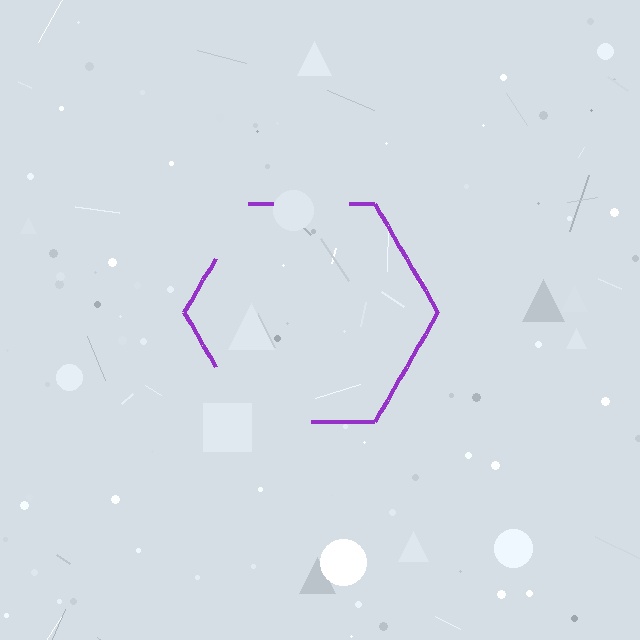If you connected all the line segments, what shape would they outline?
They would outline a hexagon.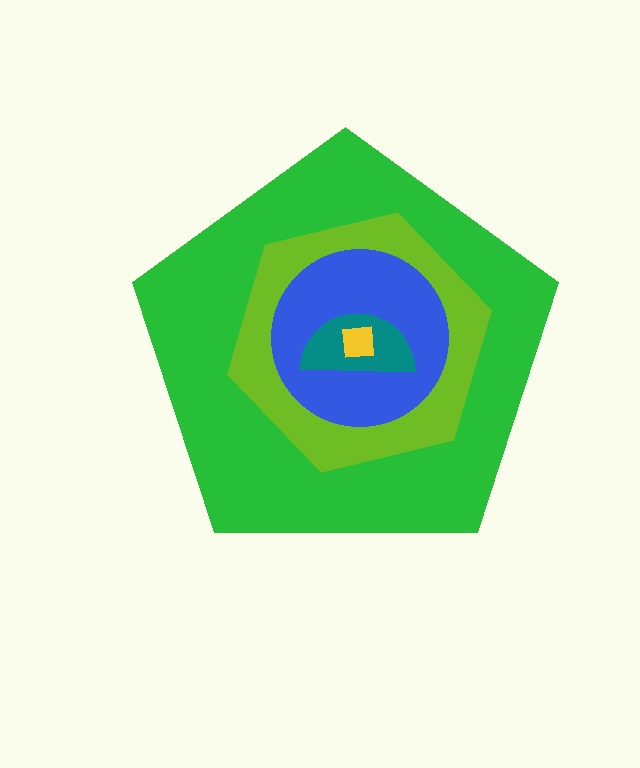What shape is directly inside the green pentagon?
The lime hexagon.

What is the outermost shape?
The green pentagon.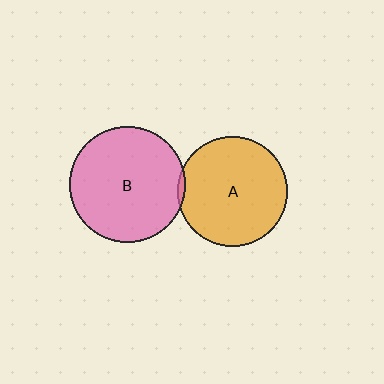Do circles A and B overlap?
Yes.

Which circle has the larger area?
Circle B (pink).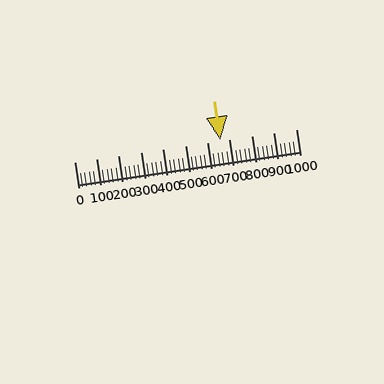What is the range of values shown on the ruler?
The ruler shows values from 0 to 1000.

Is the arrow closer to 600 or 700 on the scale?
The arrow is closer to 700.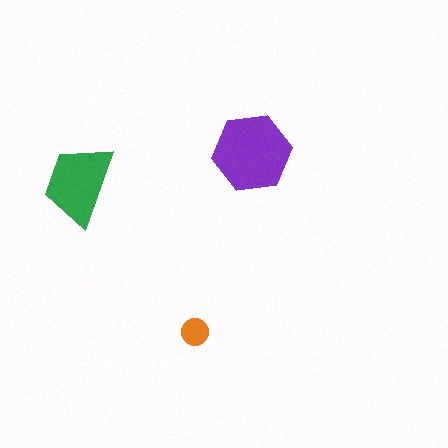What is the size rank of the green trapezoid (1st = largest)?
2nd.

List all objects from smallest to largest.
The orange circle, the green trapezoid, the purple hexagon.